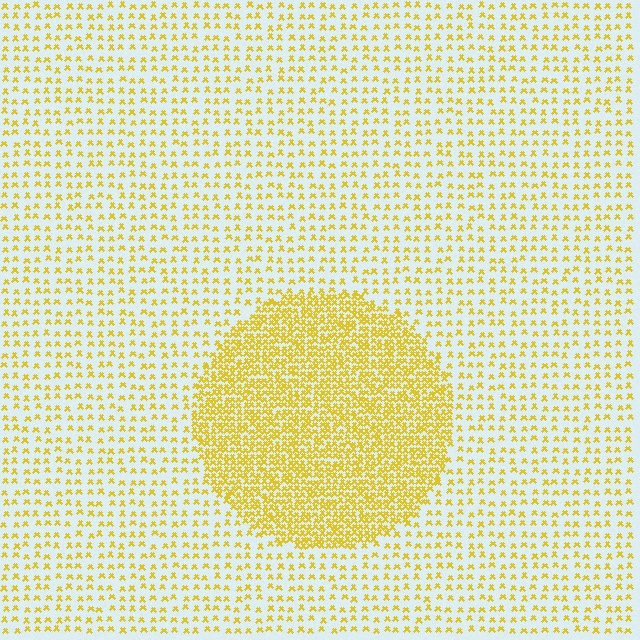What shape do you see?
I see a circle.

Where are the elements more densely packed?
The elements are more densely packed inside the circle boundary.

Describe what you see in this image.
The image contains small yellow elements arranged at two different densities. A circle-shaped region is visible where the elements are more densely packed than the surrounding area.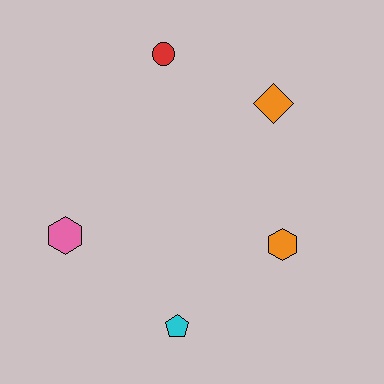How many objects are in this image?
There are 5 objects.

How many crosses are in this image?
There are no crosses.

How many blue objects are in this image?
There are no blue objects.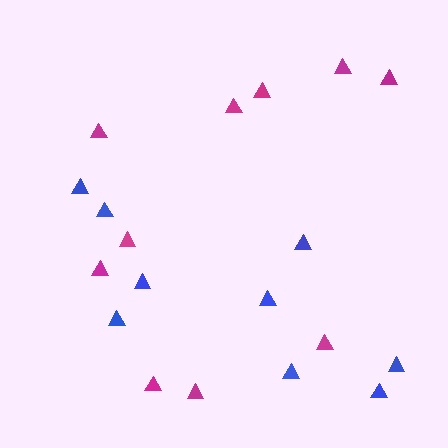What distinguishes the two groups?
There are 2 groups: one group of magenta triangles (10) and one group of blue triangles (9).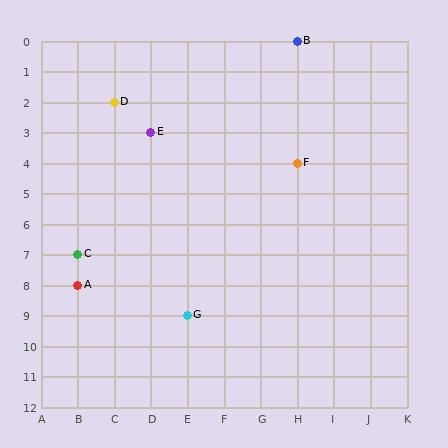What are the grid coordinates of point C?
Point C is at grid coordinates (B, 7).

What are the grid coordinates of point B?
Point B is at grid coordinates (H, 0).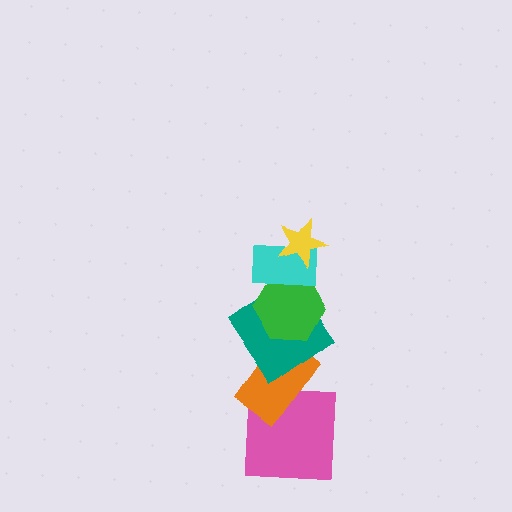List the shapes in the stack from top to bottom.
From top to bottom: the yellow star, the cyan rectangle, the green hexagon, the teal diamond, the orange rectangle, the pink square.